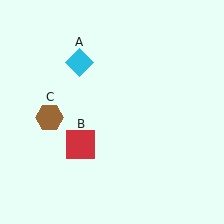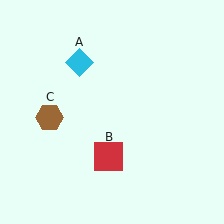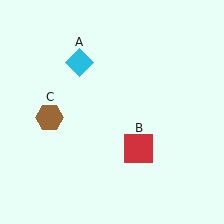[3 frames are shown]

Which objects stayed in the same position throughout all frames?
Cyan diamond (object A) and brown hexagon (object C) remained stationary.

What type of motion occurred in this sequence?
The red square (object B) rotated counterclockwise around the center of the scene.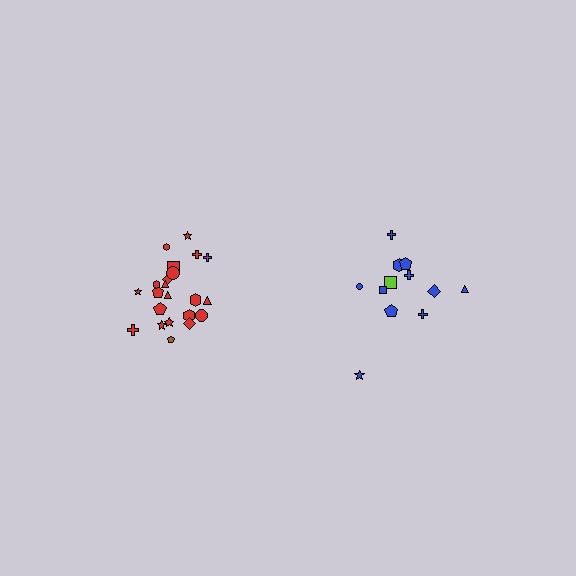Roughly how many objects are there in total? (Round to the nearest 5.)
Roughly 35 objects in total.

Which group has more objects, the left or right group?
The left group.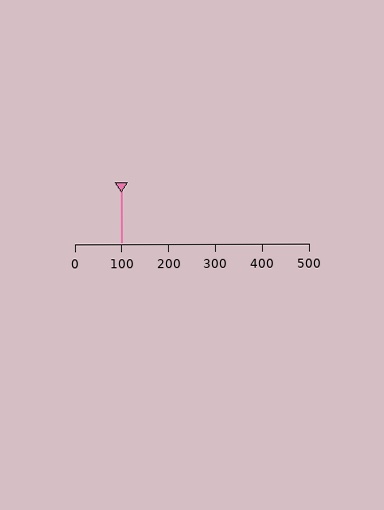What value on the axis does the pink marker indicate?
The marker indicates approximately 100.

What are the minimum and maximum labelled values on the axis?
The axis runs from 0 to 500.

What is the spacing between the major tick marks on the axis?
The major ticks are spaced 100 apart.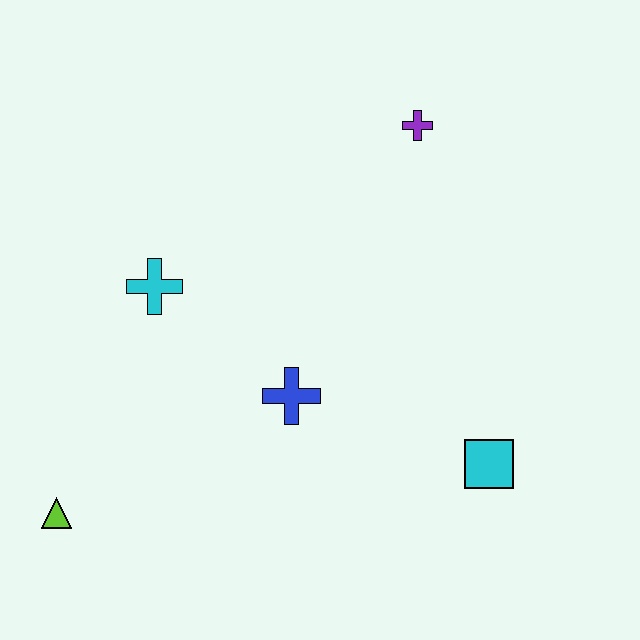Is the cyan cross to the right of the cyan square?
No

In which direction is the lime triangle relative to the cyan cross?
The lime triangle is below the cyan cross.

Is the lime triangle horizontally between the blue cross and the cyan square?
No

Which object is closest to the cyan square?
The blue cross is closest to the cyan square.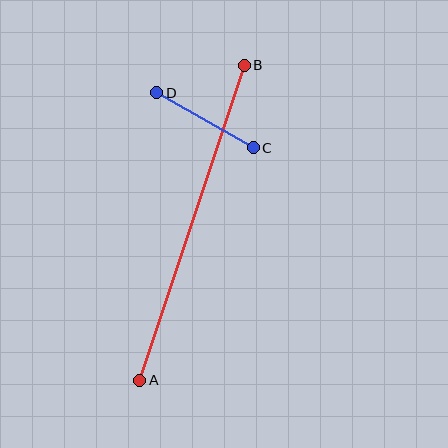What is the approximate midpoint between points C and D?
The midpoint is at approximately (205, 120) pixels.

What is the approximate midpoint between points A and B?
The midpoint is at approximately (192, 223) pixels.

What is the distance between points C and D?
The distance is approximately 111 pixels.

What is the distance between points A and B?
The distance is approximately 332 pixels.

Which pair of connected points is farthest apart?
Points A and B are farthest apart.